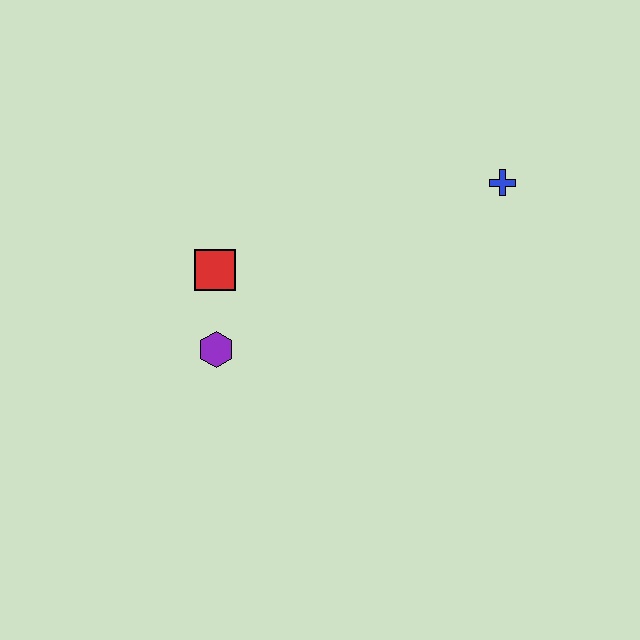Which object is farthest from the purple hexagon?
The blue cross is farthest from the purple hexagon.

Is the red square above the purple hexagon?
Yes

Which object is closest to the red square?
The purple hexagon is closest to the red square.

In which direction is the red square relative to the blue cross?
The red square is to the left of the blue cross.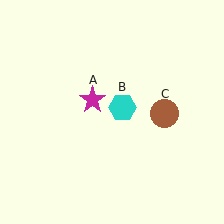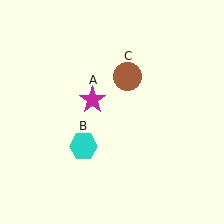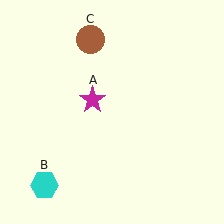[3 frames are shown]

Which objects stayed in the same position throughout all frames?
Magenta star (object A) remained stationary.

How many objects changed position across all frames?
2 objects changed position: cyan hexagon (object B), brown circle (object C).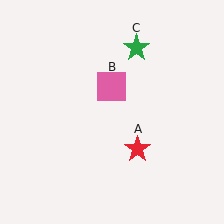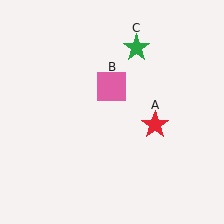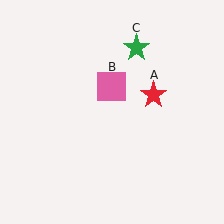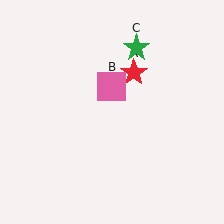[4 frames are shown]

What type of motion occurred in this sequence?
The red star (object A) rotated counterclockwise around the center of the scene.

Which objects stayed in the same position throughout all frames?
Pink square (object B) and green star (object C) remained stationary.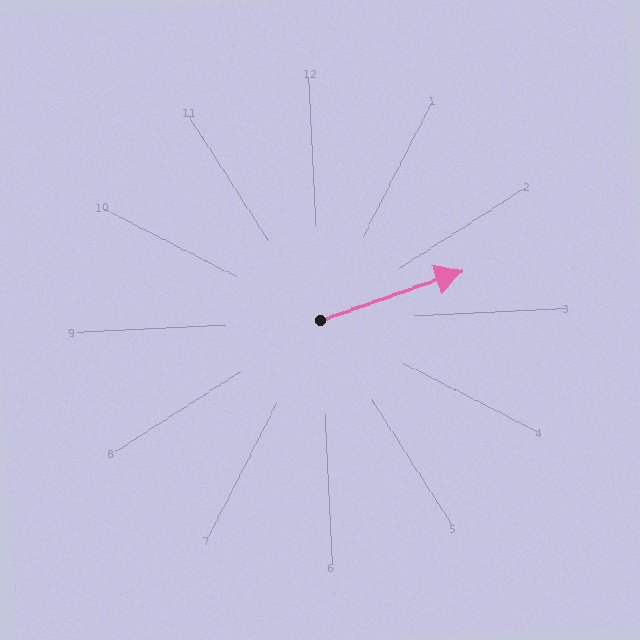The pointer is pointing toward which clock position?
Roughly 2 o'clock.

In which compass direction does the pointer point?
East.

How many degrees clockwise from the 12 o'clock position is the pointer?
Approximately 73 degrees.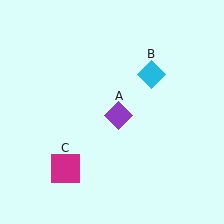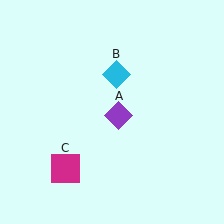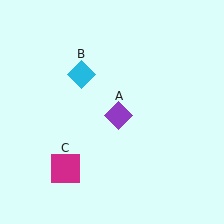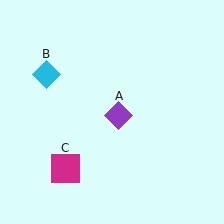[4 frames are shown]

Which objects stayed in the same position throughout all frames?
Purple diamond (object A) and magenta square (object C) remained stationary.